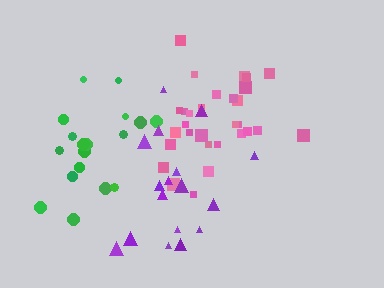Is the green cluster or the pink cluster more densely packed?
Pink.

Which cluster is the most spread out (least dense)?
Purple.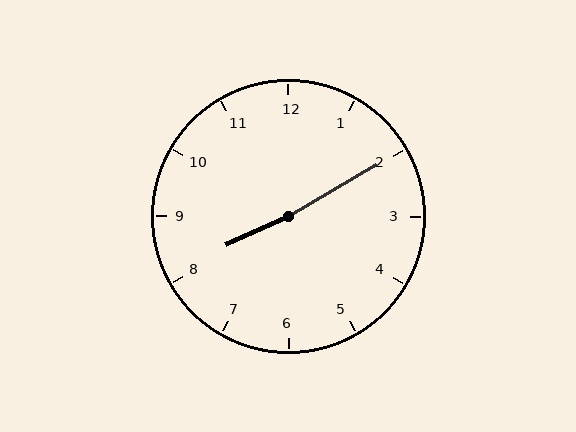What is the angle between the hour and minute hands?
Approximately 175 degrees.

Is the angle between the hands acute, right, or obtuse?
It is obtuse.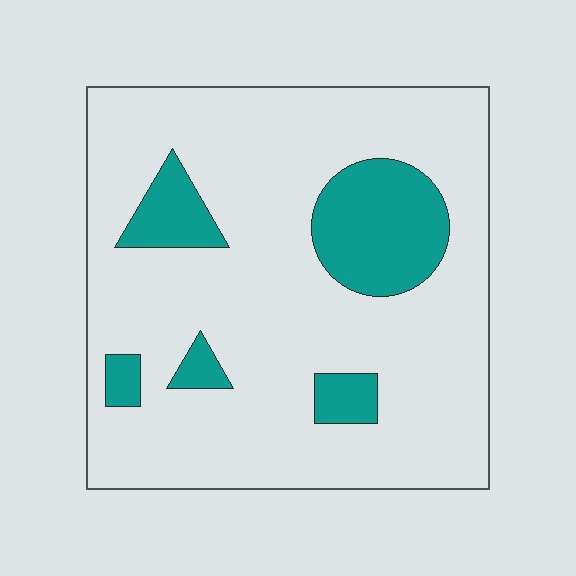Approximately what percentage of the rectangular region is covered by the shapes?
Approximately 15%.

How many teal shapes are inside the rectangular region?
5.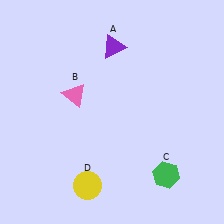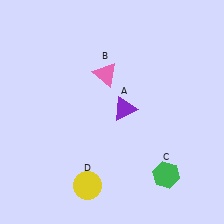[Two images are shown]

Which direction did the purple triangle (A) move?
The purple triangle (A) moved down.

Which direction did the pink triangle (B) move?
The pink triangle (B) moved right.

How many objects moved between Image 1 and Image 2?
2 objects moved between the two images.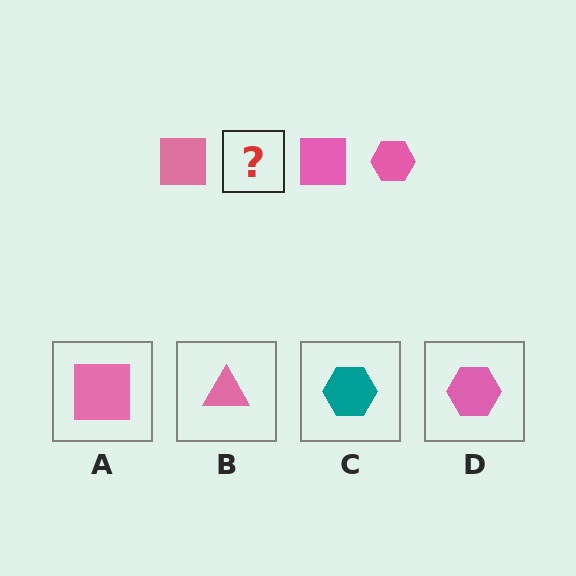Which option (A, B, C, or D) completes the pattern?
D.